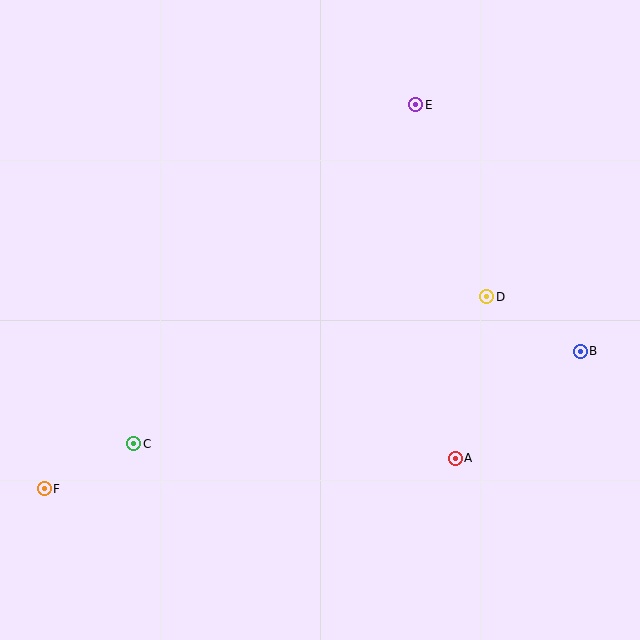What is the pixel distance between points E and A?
The distance between E and A is 356 pixels.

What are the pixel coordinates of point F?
Point F is at (44, 489).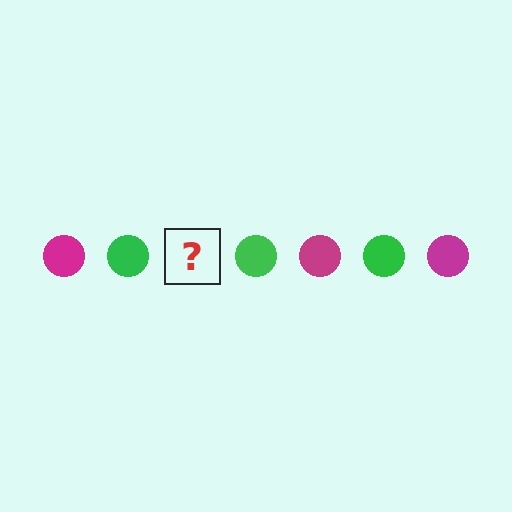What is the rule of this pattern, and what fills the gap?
The rule is that the pattern cycles through magenta, green circles. The gap should be filled with a magenta circle.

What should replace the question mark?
The question mark should be replaced with a magenta circle.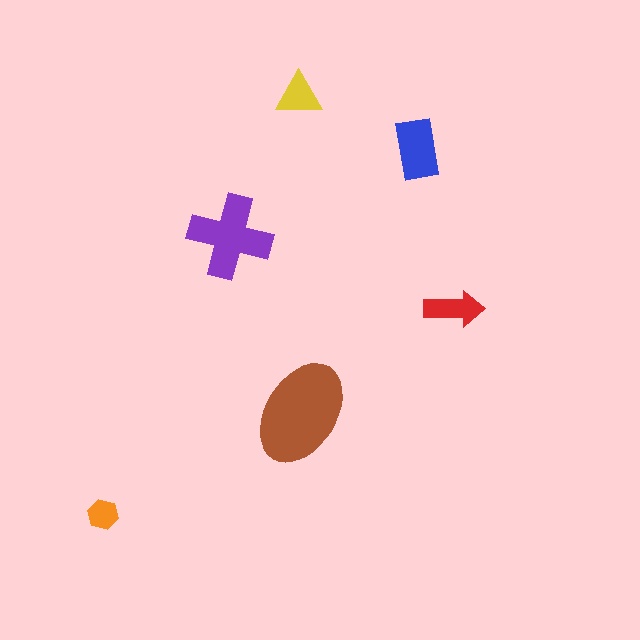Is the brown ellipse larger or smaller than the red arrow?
Larger.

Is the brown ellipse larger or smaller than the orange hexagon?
Larger.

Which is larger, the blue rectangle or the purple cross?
The purple cross.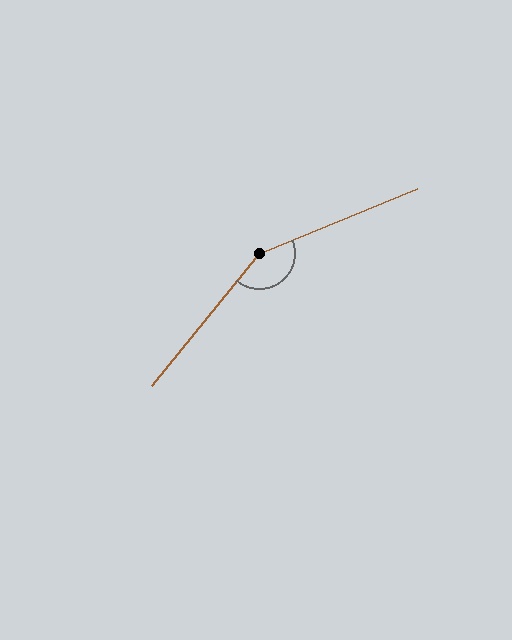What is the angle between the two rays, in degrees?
Approximately 151 degrees.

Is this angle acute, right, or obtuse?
It is obtuse.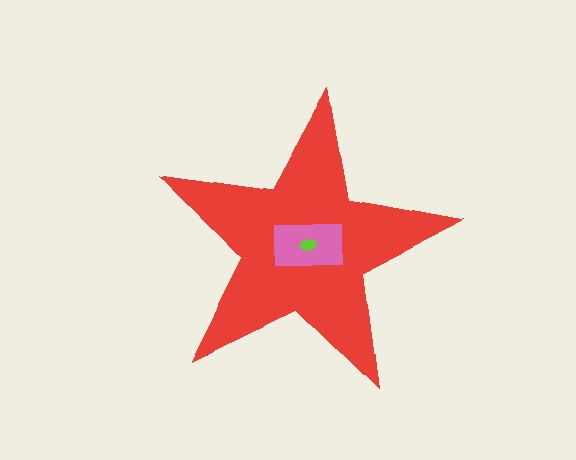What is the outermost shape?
The red star.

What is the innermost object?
The lime ellipse.